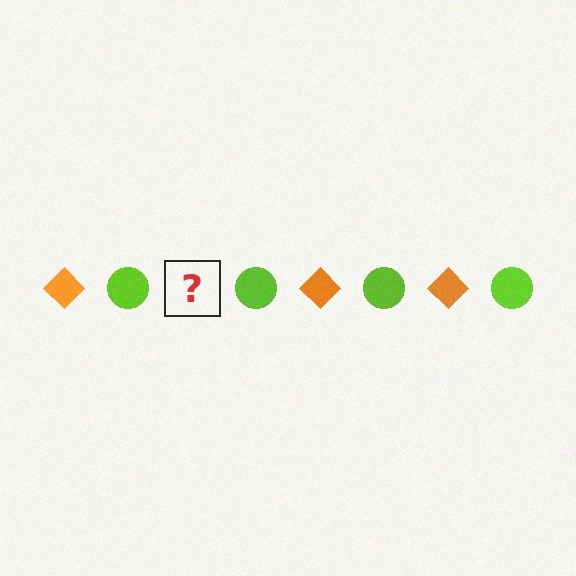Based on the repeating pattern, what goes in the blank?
The blank should be an orange diamond.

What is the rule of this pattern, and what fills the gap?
The rule is that the pattern alternates between orange diamond and lime circle. The gap should be filled with an orange diamond.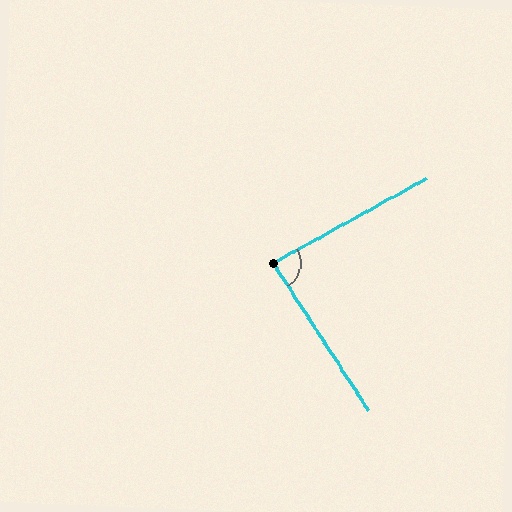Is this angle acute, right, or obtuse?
It is approximately a right angle.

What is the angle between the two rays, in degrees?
Approximately 86 degrees.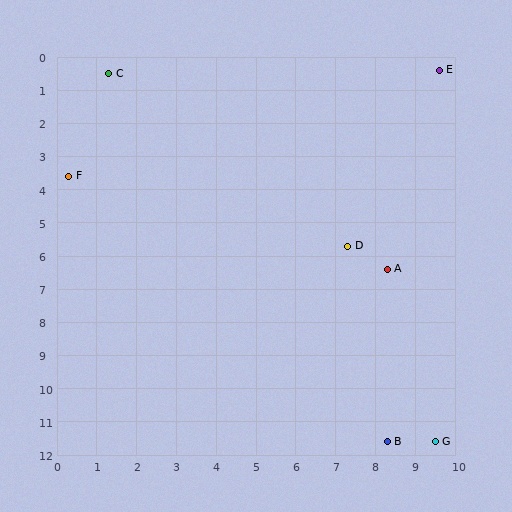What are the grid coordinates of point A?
Point A is at approximately (8.3, 6.4).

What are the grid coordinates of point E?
Point E is at approximately (9.6, 0.4).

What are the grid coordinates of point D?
Point D is at approximately (7.3, 5.7).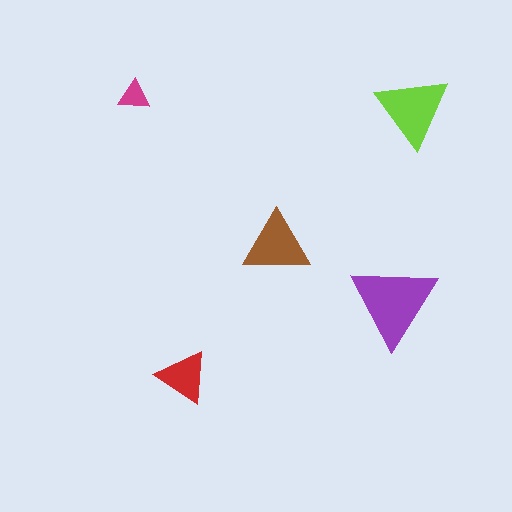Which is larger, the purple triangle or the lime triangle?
The purple one.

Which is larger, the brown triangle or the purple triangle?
The purple one.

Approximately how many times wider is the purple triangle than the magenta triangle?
About 3 times wider.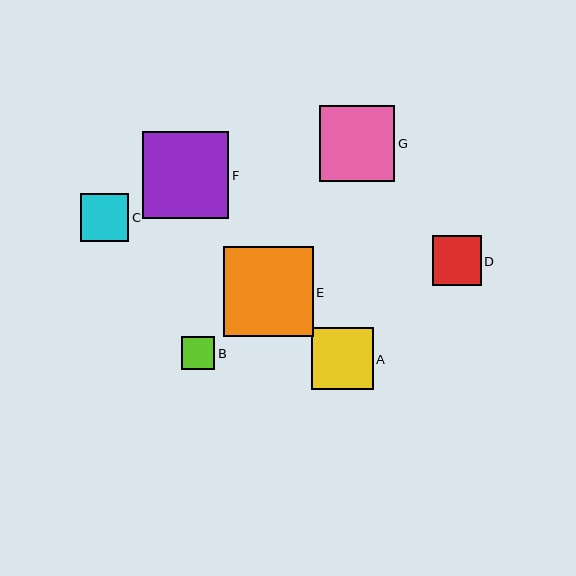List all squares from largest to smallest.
From largest to smallest: E, F, G, A, D, C, B.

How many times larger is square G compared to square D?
Square G is approximately 1.5 times the size of square D.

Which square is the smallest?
Square B is the smallest with a size of approximately 33 pixels.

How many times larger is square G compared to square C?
Square G is approximately 1.6 times the size of square C.